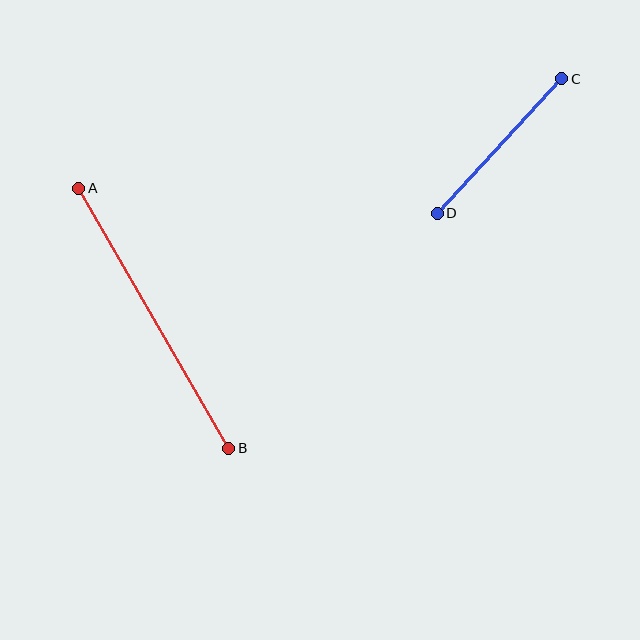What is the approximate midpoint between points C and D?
The midpoint is at approximately (499, 146) pixels.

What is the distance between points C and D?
The distance is approximately 183 pixels.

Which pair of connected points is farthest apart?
Points A and B are farthest apart.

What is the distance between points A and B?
The distance is approximately 301 pixels.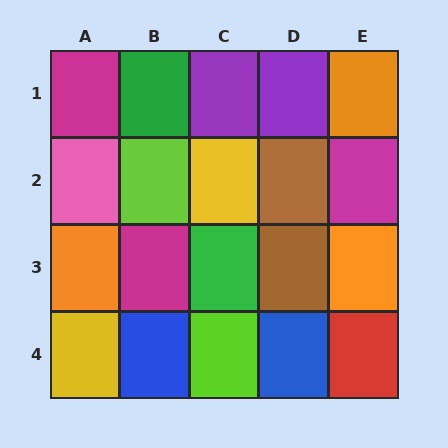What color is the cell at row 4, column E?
Red.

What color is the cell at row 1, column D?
Purple.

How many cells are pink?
1 cell is pink.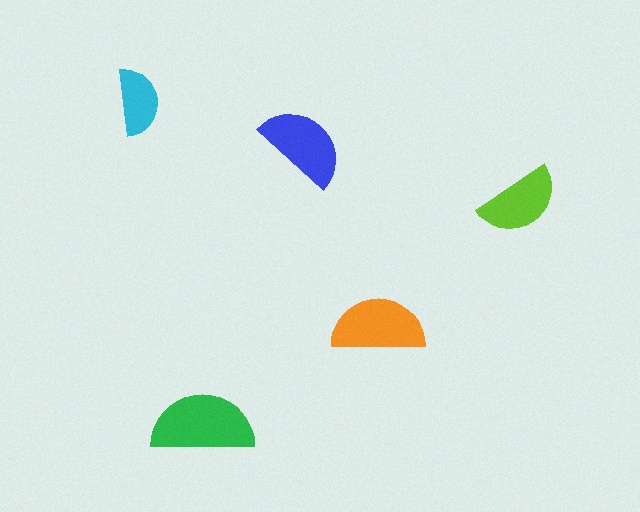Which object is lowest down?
The green semicircle is bottommost.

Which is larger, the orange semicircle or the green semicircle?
The green one.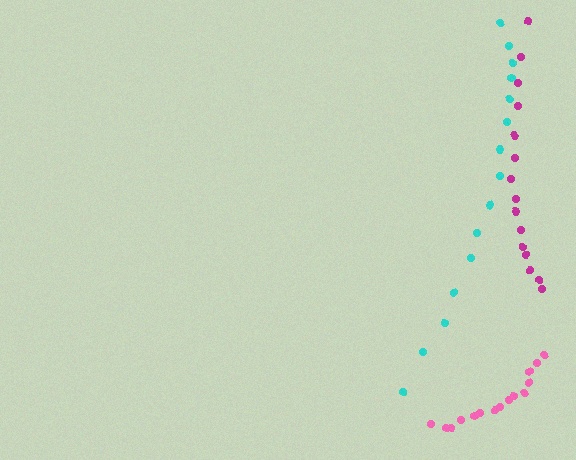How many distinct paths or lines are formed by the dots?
There are 3 distinct paths.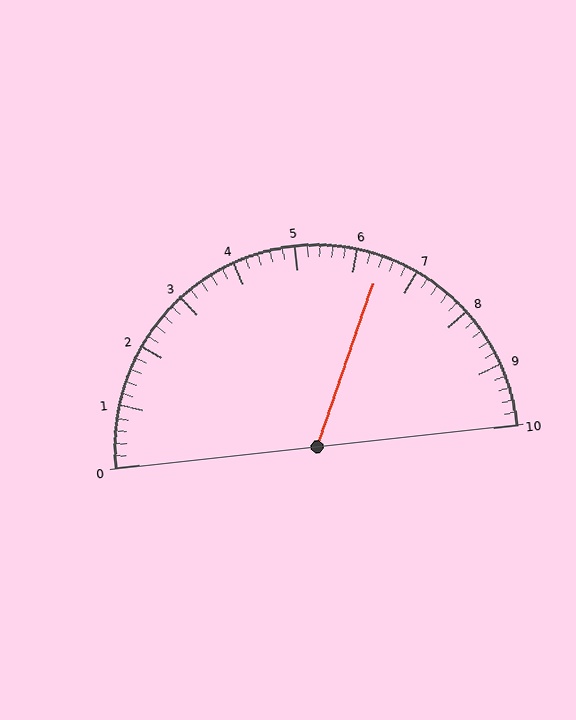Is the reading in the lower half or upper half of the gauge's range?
The reading is in the upper half of the range (0 to 10).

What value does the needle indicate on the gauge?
The needle indicates approximately 6.4.